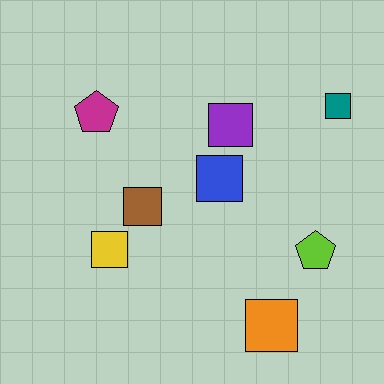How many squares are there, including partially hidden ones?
There are 6 squares.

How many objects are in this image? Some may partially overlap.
There are 8 objects.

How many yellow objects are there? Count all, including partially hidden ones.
There is 1 yellow object.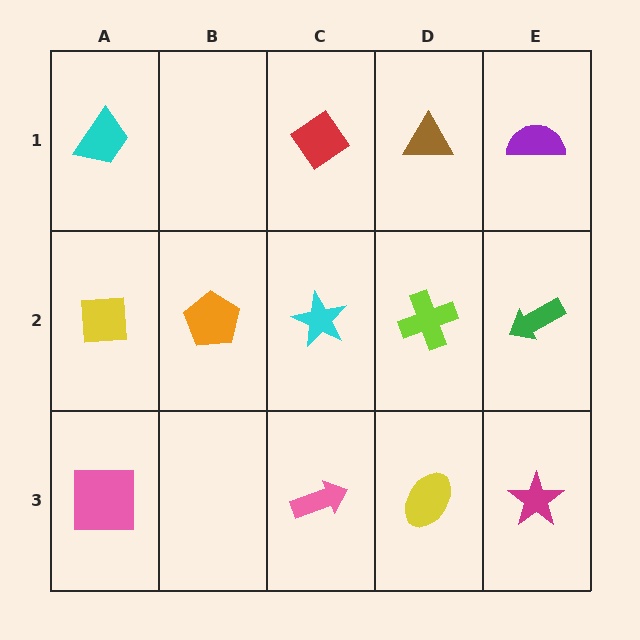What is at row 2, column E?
A green arrow.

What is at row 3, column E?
A magenta star.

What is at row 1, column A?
A cyan trapezoid.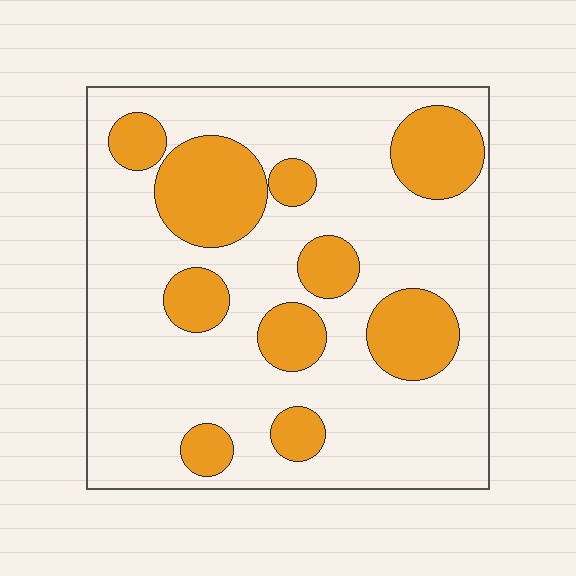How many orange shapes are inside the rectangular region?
10.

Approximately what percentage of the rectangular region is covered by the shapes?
Approximately 25%.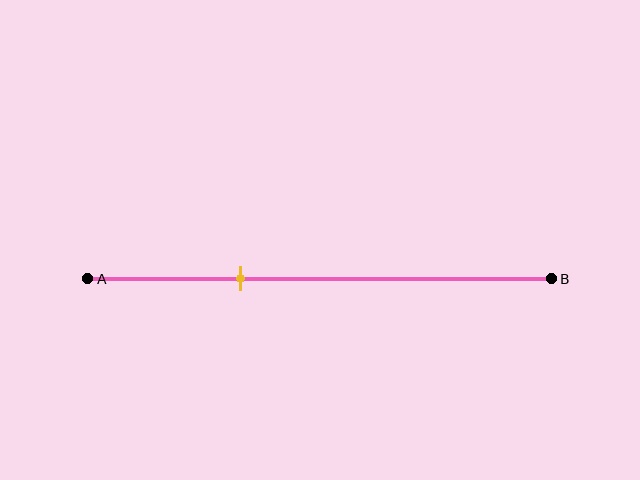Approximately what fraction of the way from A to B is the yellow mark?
The yellow mark is approximately 35% of the way from A to B.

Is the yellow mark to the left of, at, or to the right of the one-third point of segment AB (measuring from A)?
The yellow mark is approximately at the one-third point of segment AB.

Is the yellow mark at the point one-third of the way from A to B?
Yes, the mark is approximately at the one-third point.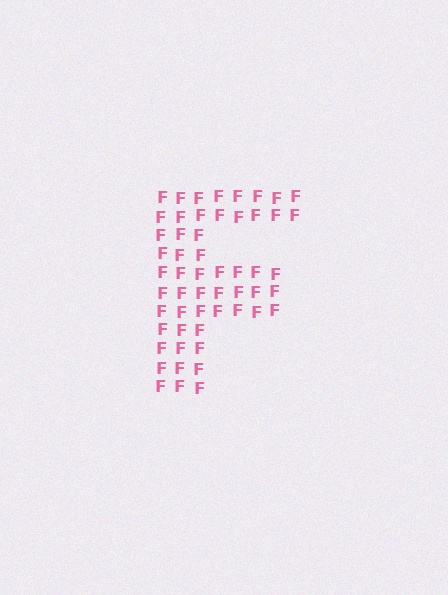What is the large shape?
The large shape is the letter F.